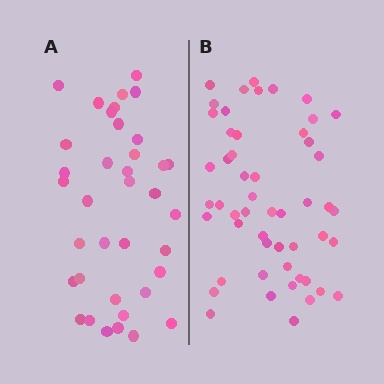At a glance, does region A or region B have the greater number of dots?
Region B (the right region) has more dots.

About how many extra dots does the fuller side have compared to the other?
Region B has approximately 15 more dots than region A.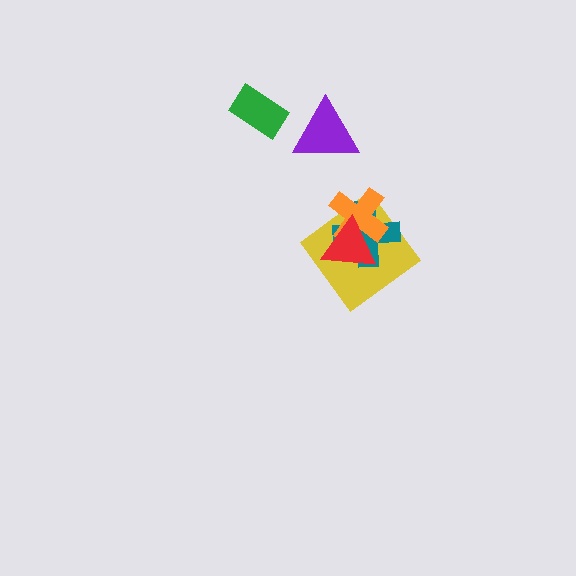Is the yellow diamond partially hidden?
Yes, it is partially covered by another shape.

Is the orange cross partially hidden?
Yes, it is partially covered by another shape.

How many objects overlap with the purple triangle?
0 objects overlap with the purple triangle.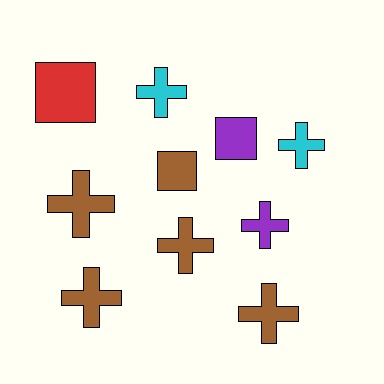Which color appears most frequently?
Brown, with 5 objects.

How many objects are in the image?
There are 10 objects.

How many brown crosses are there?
There are 4 brown crosses.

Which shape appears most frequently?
Cross, with 7 objects.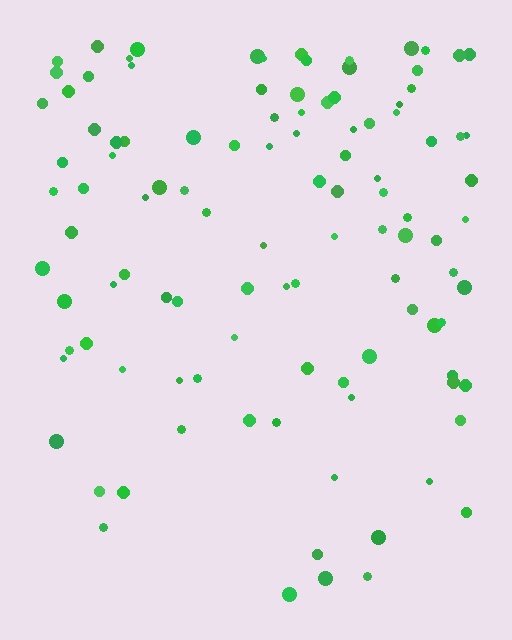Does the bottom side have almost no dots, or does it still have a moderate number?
Still a moderate number, just noticeably fewer than the top.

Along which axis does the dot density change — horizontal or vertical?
Vertical.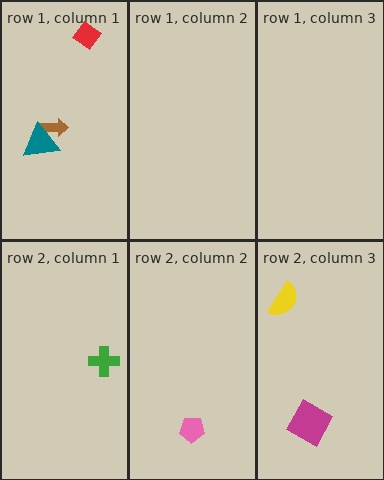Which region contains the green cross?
The row 2, column 1 region.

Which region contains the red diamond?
The row 1, column 1 region.